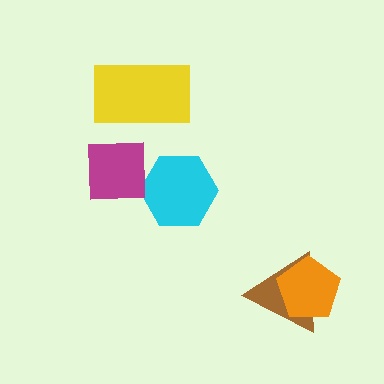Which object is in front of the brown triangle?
The orange pentagon is in front of the brown triangle.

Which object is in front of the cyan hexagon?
The magenta square is in front of the cyan hexagon.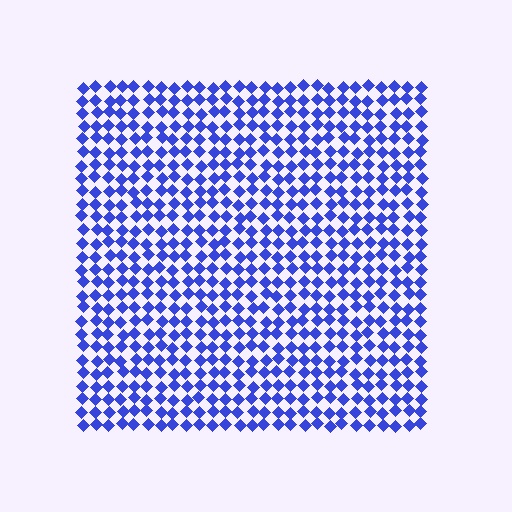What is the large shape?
The large shape is a square.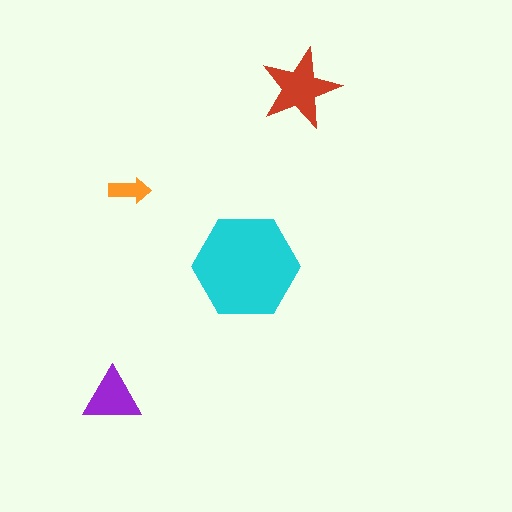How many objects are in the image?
There are 4 objects in the image.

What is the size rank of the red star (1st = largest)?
2nd.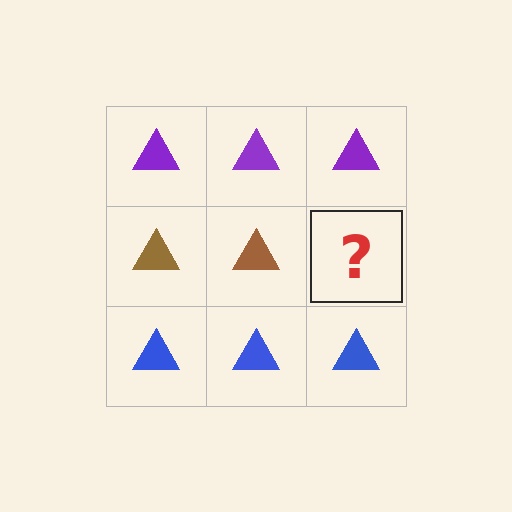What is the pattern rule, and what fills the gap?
The rule is that each row has a consistent color. The gap should be filled with a brown triangle.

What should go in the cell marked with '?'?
The missing cell should contain a brown triangle.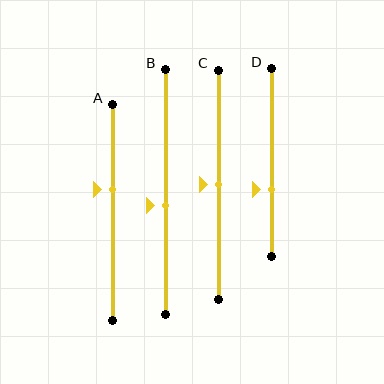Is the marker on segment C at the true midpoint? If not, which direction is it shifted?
Yes, the marker on segment C is at the true midpoint.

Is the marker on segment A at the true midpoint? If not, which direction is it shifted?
No, the marker on segment A is shifted upward by about 11% of the segment length.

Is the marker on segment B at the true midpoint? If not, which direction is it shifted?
No, the marker on segment B is shifted downward by about 6% of the segment length.